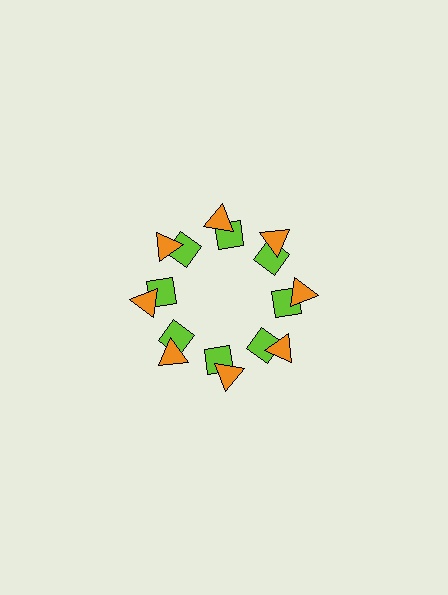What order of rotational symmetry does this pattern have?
This pattern has 8-fold rotational symmetry.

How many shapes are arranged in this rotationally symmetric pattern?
There are 16 shapes, arranged in 8 groups of 2.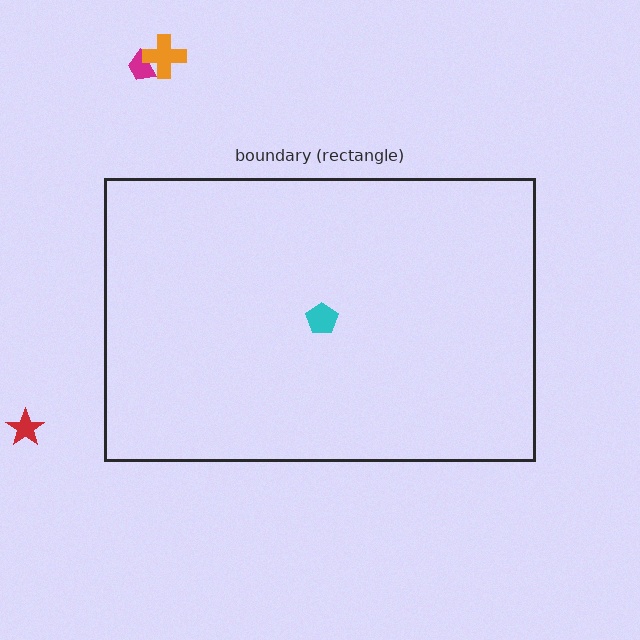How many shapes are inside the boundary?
1 inside, 3 outside.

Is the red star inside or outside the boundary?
Outside.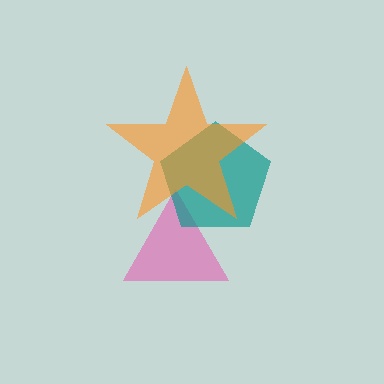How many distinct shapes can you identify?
There are 3 distinct shapes: a pink triangle, a teal pentagon, an orange star.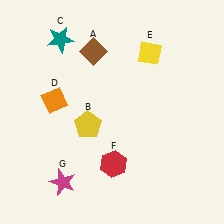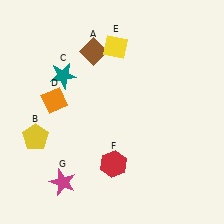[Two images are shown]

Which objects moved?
The objects that moved are: the yellow pentagon (B), the teal star (C), the yellow diamond (E).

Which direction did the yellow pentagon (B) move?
The yellow pentagon (B) moved left.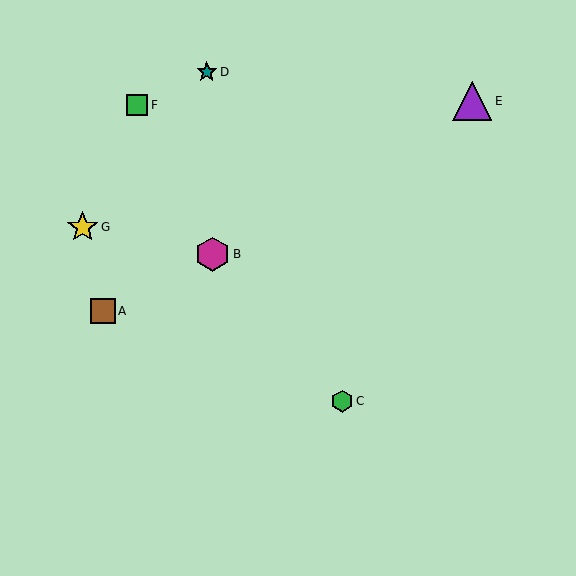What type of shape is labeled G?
Shape G is a yellow star.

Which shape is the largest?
The purple triangle (labeled E) is the largest.